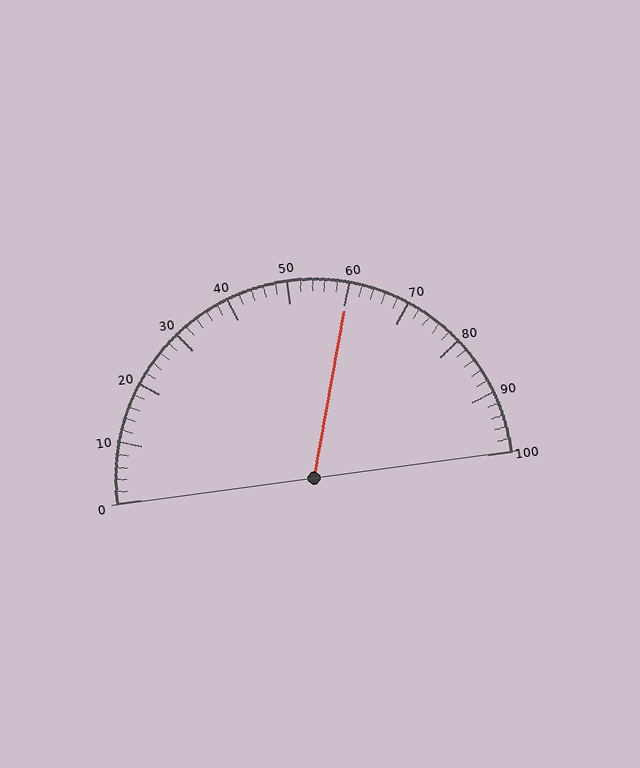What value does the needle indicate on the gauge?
The needle indicates approximately 60.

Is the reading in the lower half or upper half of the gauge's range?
The reading is in the upper half of the range (0 to 100).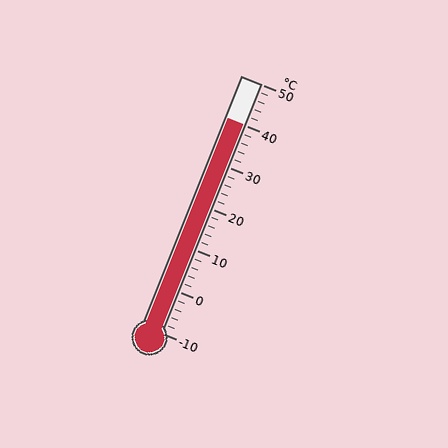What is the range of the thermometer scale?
The thermometer scale ranges from -10°C to 50°C.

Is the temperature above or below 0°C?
The temperature is above 0°C.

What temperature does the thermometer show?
The thermometer shows approximately 40°C.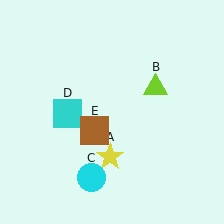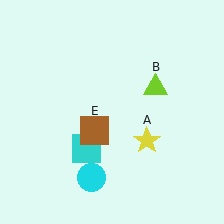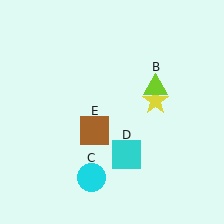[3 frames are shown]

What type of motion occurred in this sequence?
The yellow star (object A), cyan square (object D) rotated counterclockwise around the center of the scene.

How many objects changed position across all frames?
2 objects changed position: yellow star (object A), cyan square (object D).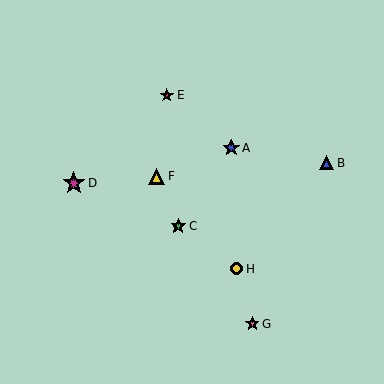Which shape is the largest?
The magenta star (labeled D) is the largest.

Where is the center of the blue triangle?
The center of the blue triangle is at (327, 163).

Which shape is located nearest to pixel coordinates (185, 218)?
The green star (labeled C) at (178, 226) is nearest to that location.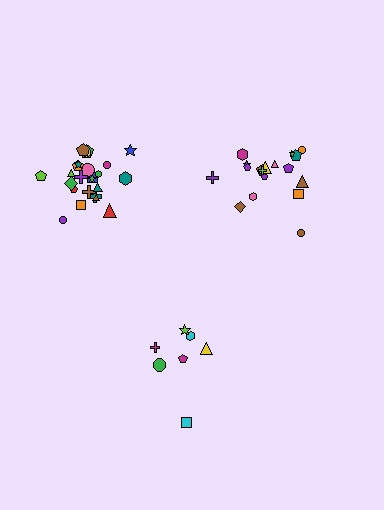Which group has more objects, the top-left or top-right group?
The top-left group.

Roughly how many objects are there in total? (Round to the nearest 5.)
Roughly 50 objects in total.